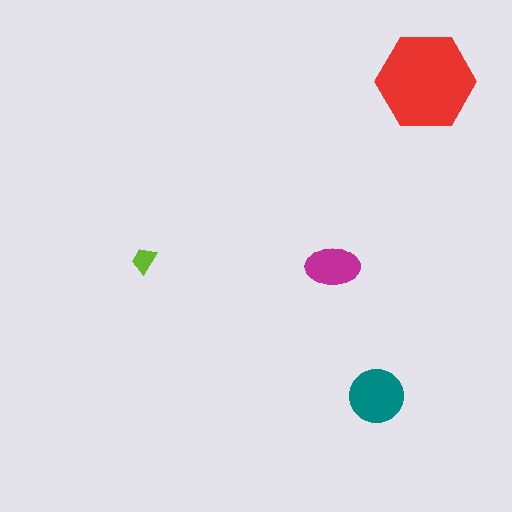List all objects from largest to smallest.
The red hexagon, the teal circle, the magenta ellipse, the lime trapezoid.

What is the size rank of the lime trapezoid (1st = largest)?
4th.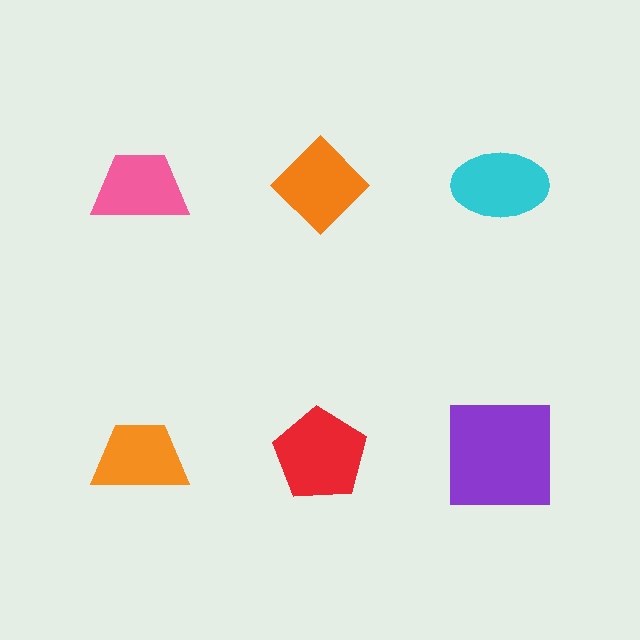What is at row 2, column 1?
An orange trapezoid.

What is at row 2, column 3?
A purple square.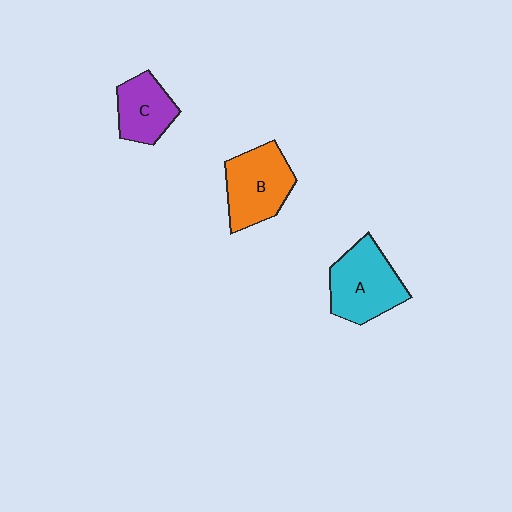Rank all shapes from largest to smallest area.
From largest to smallest: A (cyan), B (orange), C (purple).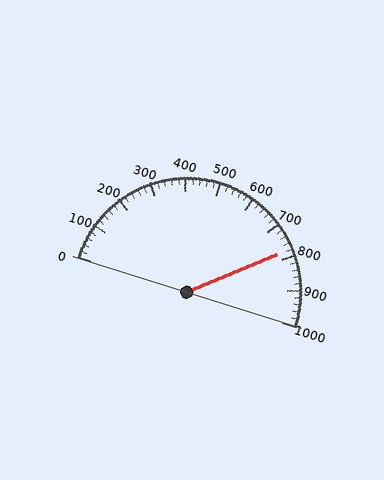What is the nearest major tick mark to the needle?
The nearest major tick mark is 800.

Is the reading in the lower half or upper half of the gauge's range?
The reading is in the upper half of the range (0 to 1000).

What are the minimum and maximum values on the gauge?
The gauge ranges from 0 to 1000.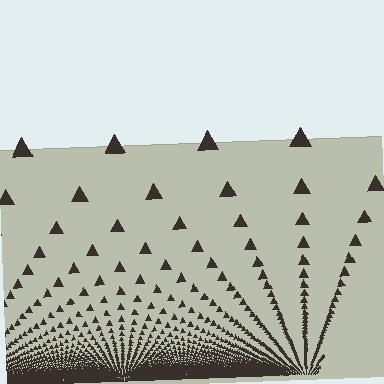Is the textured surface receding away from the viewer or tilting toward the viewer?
The surface appears to tilt toward the viewer. Texture elements get larger and sparser toward the top.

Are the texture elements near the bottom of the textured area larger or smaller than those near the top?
Smaller. The gradient is inverted — elements near the bottom are smaller and denser.